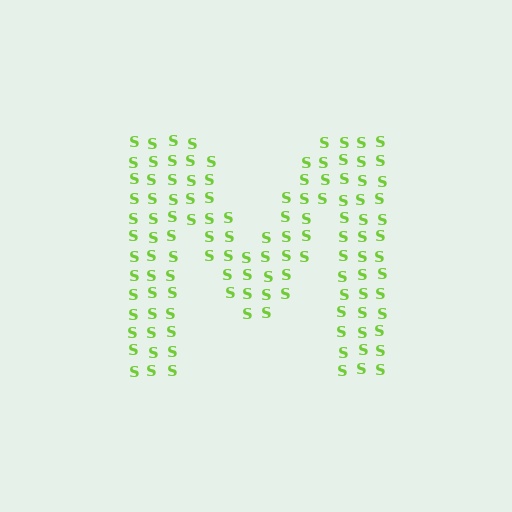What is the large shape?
The large shape is the letter M.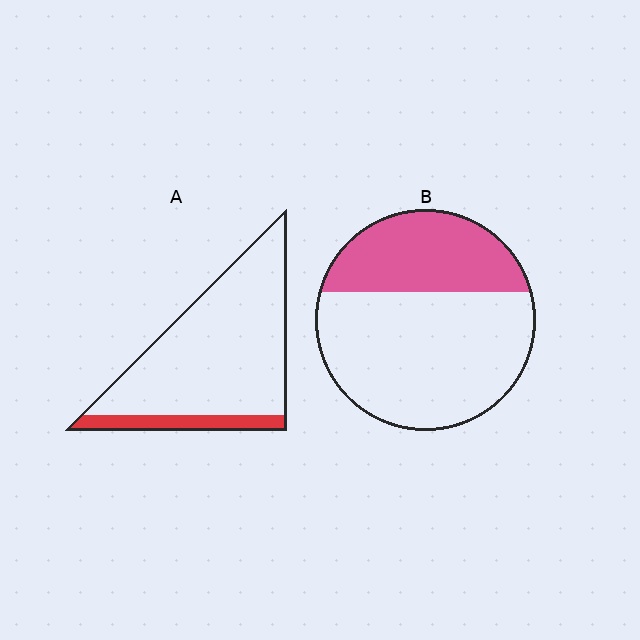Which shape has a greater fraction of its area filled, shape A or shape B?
Shape B.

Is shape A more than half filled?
No.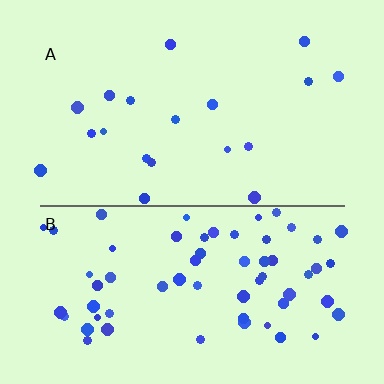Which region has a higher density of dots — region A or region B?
B (the bottom).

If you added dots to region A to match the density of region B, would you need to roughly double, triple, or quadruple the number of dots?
Approximately triple.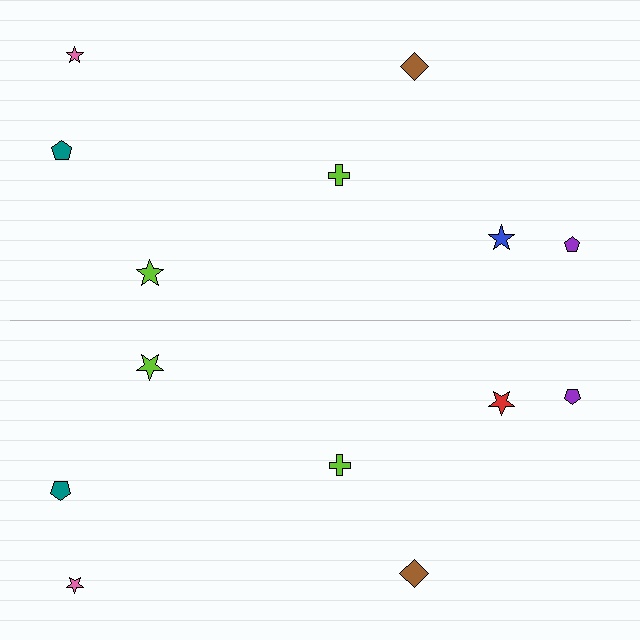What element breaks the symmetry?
The red star on the bottom side breaks the symmetry — its mirror counterpart is blue.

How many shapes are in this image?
There are 14 shapes in this image.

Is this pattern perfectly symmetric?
No, the pattern is not perfectly symmetric. The red star on the bottom side breaks the symmetry — its mirror counterpart is blue.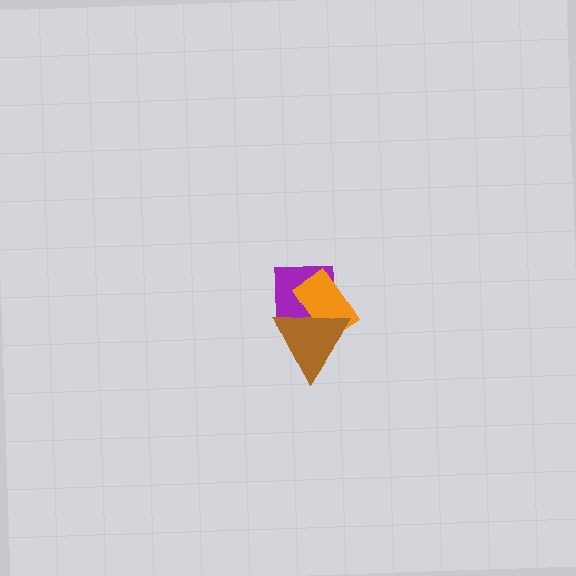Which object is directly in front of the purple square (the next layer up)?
The orange rectangle is directly in front of the purple square.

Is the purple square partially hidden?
Yes, it is partially covered by another shape.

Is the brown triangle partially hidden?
No, no other shape covers it.